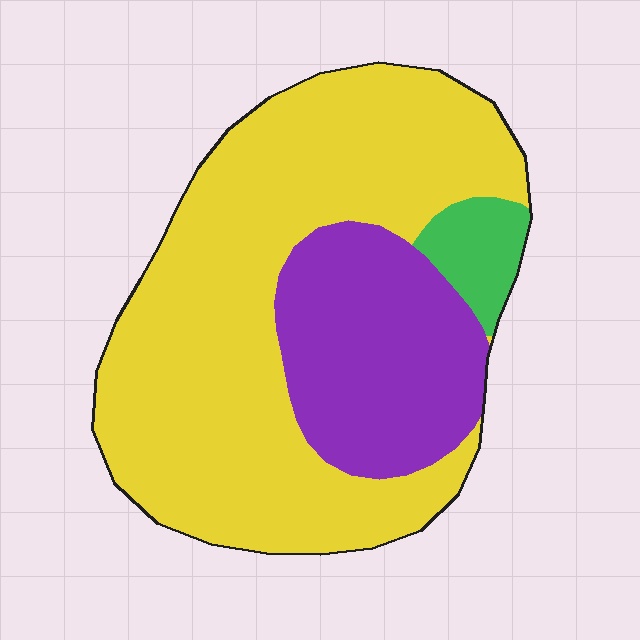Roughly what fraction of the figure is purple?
Purple takes up about one quarter (1/4) of the figure.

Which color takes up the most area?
Yellow, at roughly 70%.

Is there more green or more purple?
Purple.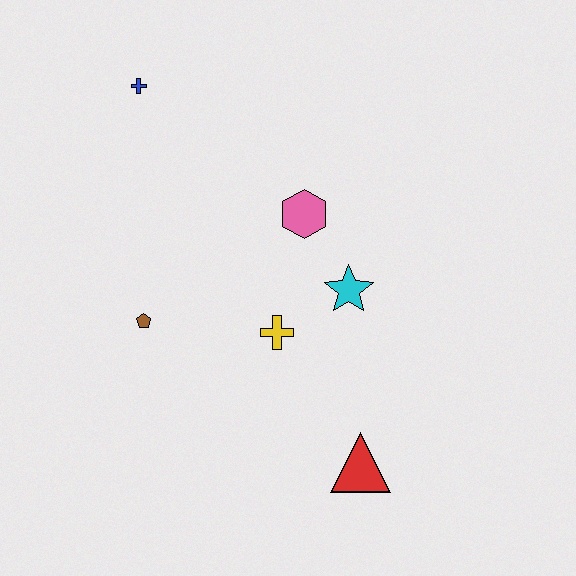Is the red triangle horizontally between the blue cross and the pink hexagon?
No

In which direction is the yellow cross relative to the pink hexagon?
The yellow cross is below the pink hexagon.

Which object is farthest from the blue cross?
The red triangle is farthest from the blue cross.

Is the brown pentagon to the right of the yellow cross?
No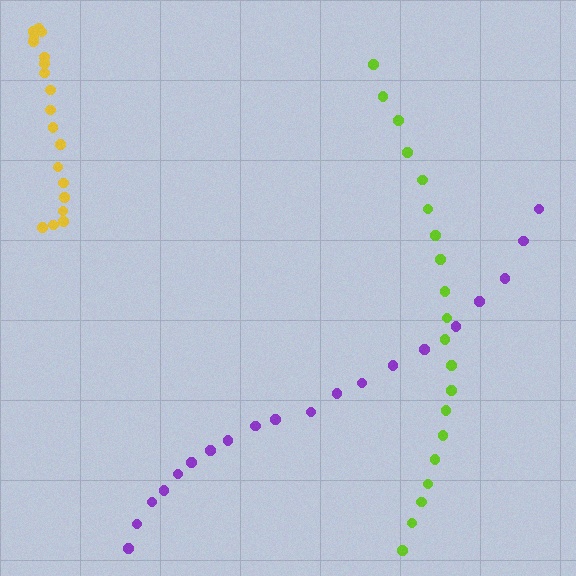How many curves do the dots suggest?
There are 3 distinct paths.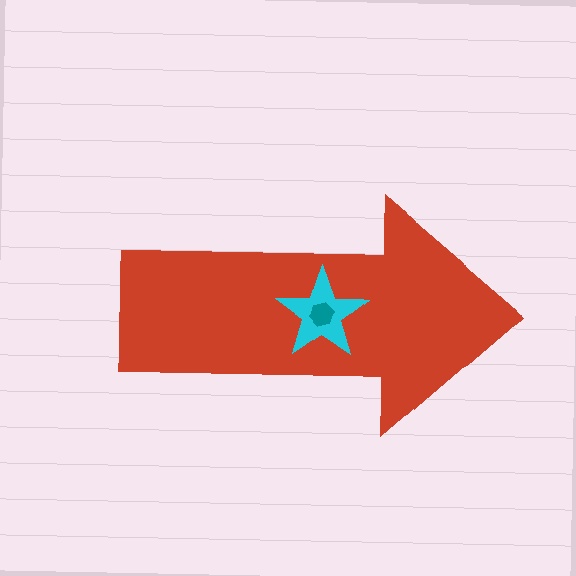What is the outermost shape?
The red arrow.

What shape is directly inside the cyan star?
The teal hexagon.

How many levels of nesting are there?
3.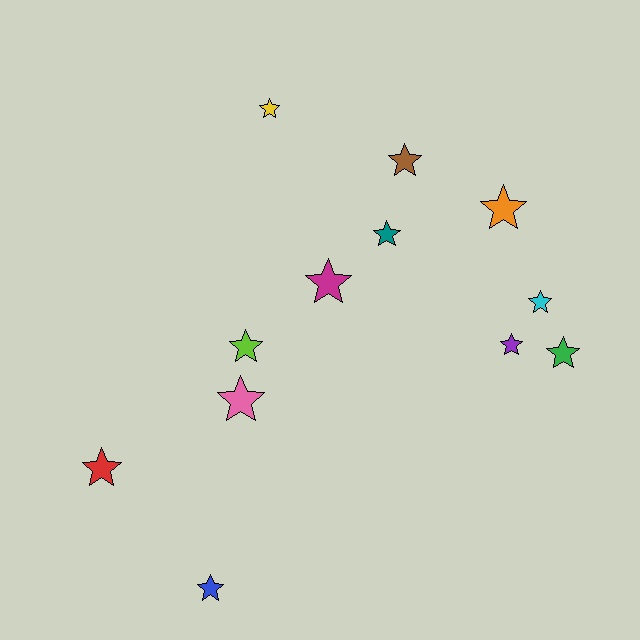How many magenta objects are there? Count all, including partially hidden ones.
There is 1 magenta object.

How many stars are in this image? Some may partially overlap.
There are 12 stars.